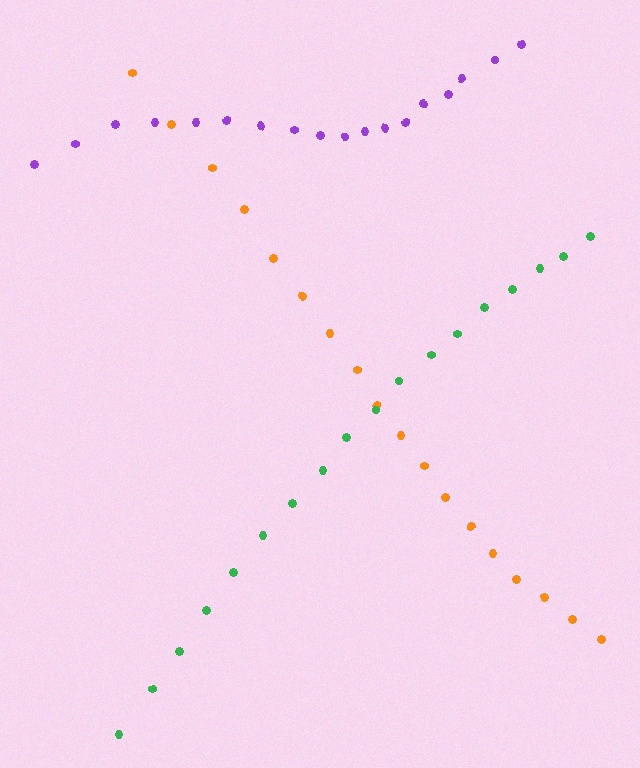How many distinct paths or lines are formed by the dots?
There are 3 distinct paths.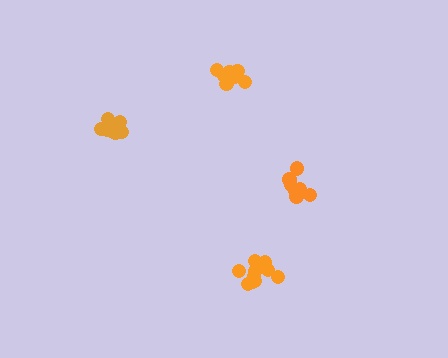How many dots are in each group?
Group 1: 8 dots, Group 2: 10 dots, Group 3: 11 dots, Group 4: 8 dots (37 total).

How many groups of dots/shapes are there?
There are 4 groups.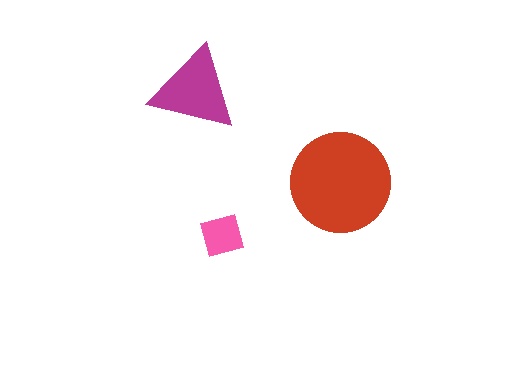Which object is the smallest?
The pink square.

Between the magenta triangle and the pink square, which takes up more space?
The magenta triangle.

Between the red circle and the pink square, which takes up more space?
The red circle.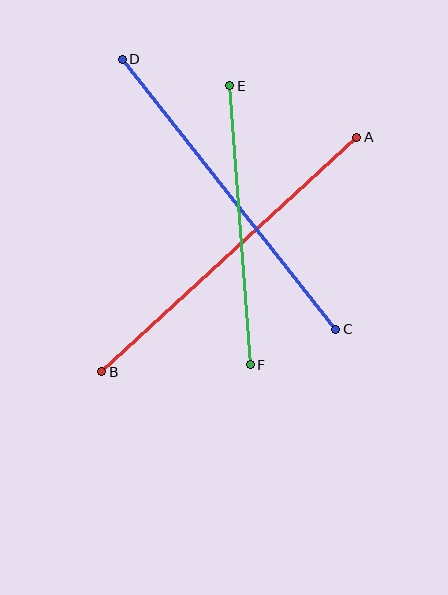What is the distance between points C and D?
The distance is approximately 344 pixels.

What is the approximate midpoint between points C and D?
The midpoint is at approximately (229, 194) pixels.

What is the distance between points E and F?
The distance is approximately 279 pixels.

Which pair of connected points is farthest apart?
Points A and B are farthest apart.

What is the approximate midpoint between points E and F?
The midpoint is at approximately (240, 225) pixels.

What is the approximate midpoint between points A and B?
The midpoint is at approximately (229, 255) pixels.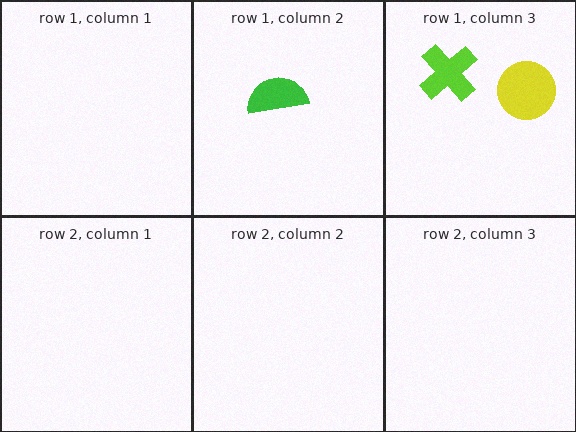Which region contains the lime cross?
The row 1, column 3 region.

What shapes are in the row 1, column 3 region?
The lime cross, the yellow circle.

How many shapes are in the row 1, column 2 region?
1.